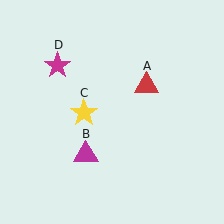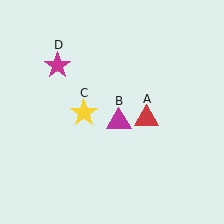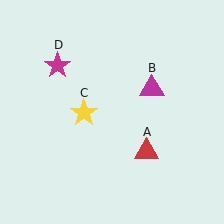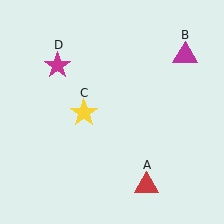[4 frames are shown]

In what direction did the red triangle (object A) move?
The red triangle (object A) moved down.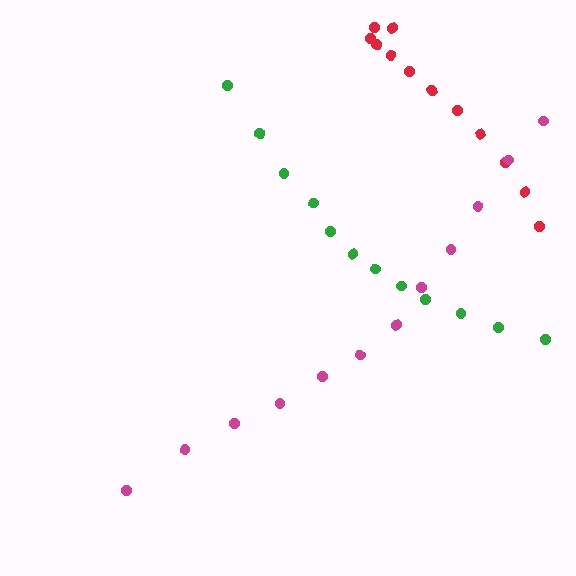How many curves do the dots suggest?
There are 3 distinct paths.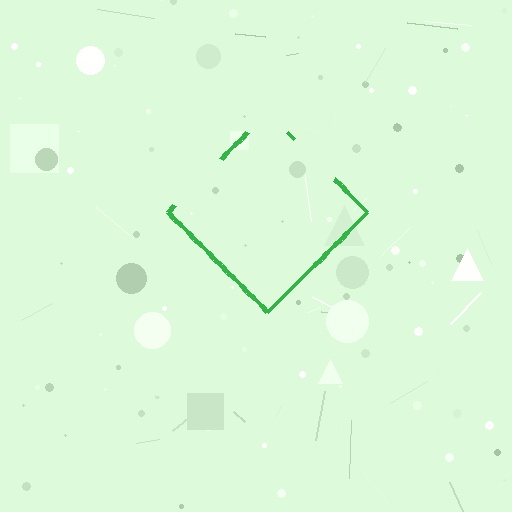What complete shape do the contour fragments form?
The contour fragments form a diamond.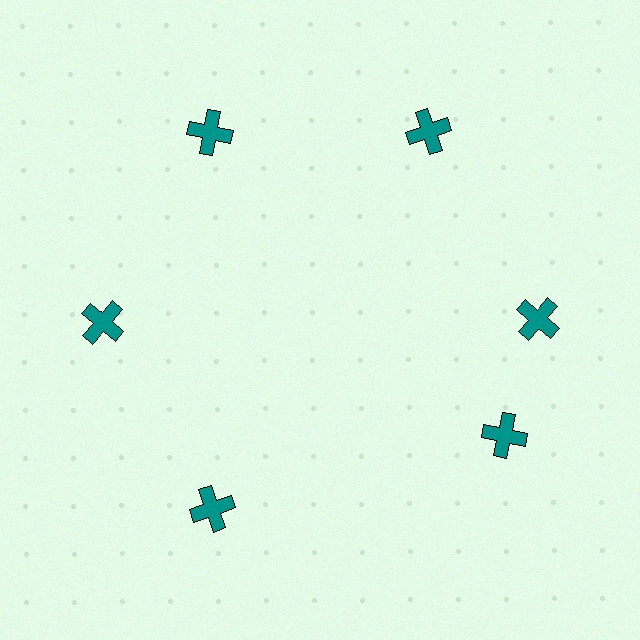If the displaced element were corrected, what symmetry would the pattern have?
It would have 6-fold rotational symmetry — the pattern would map onto itself every 60 degrees.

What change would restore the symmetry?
The symmetry would be restored by rotating it back into even spacing with its neighbors so that all 6 crosses sit at equal angles and equal distance from the center.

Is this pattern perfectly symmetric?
No. The 6 teal crosses are arranged in a ring, but one element near the 5 o'clock position is rotated out of alignment along the ring, breaking the 6-fold rotational symmetry.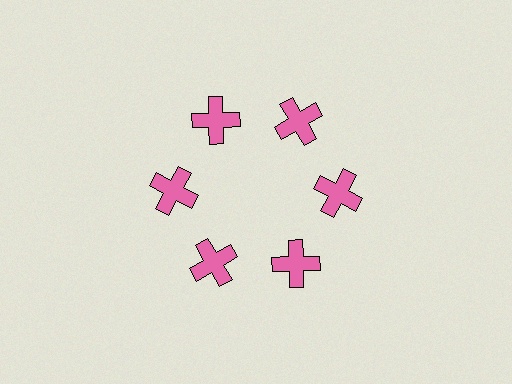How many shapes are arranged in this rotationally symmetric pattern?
There are 6 shapes, arranged in 6 groups of 1.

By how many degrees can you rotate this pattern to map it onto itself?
The pattern maps onto itself every 60 degrees of rotation.